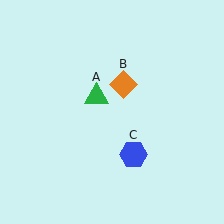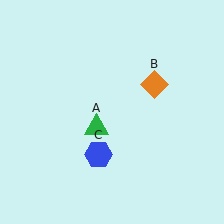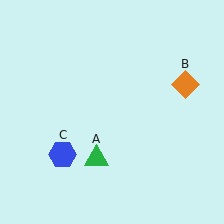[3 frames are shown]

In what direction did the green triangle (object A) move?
The green triangle (object A) moved down.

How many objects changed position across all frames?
3 objects changed position: green triangle (object A), orange diamond (object B), blue hexagon (object C).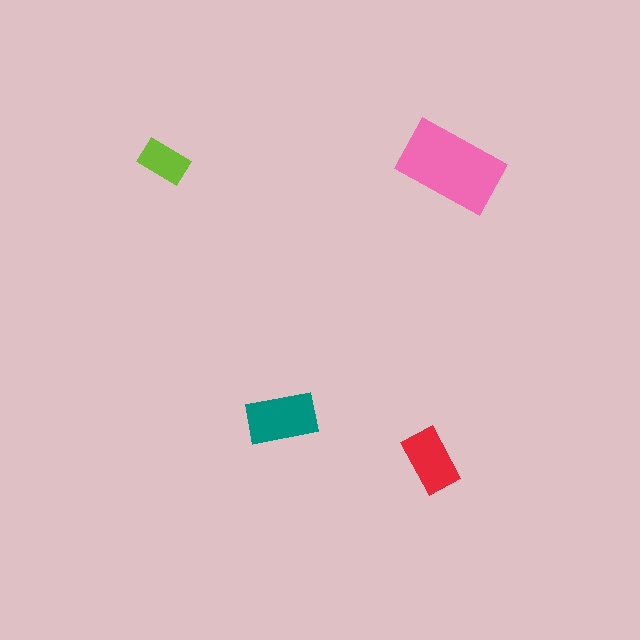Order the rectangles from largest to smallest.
the pink one, the teal one, the red one, the lime one.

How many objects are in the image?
There are 4 objects in the image.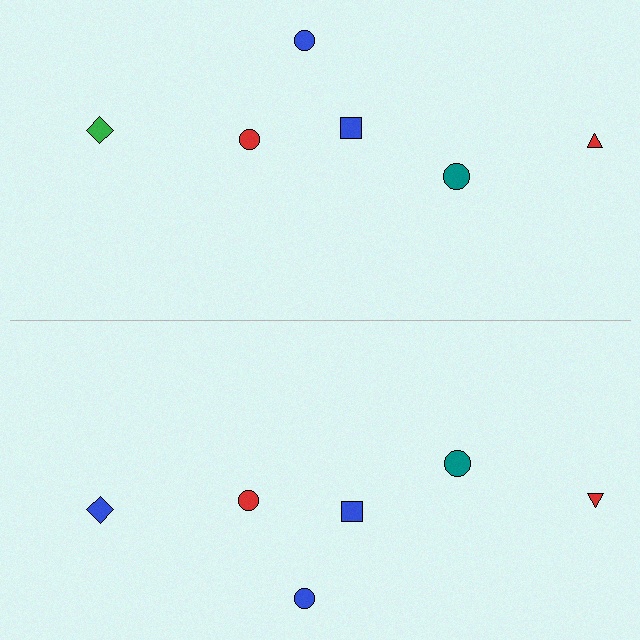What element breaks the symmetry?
The blue diamond on the bottom side breaks the symmetry — its mirror counterpart is green.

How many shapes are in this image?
There are 12 shapes in this image.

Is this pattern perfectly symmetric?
No, the pattern is not perfectly symmetric. The blue diamond on the bottom side breaks the symmetry — its mirror counterpart is green.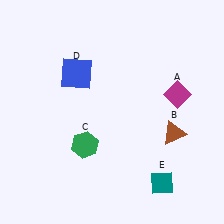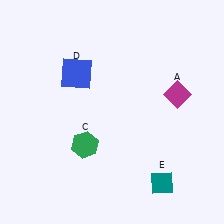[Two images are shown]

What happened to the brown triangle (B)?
The brown triangle (B) was removed in Image 2. It was in the bottom-right area of Image 1.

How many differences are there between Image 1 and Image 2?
There is 1 difference between the two images.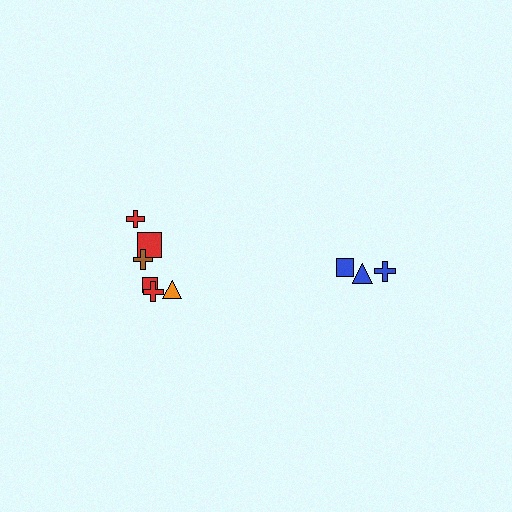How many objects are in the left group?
There are 6 objects.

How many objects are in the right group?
There are 3 objects.